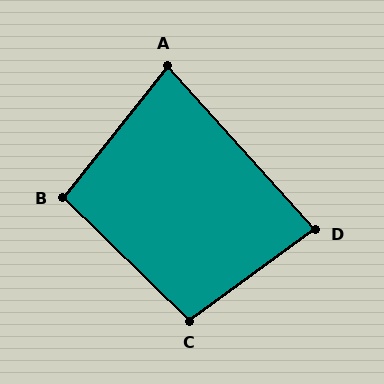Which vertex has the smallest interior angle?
A, at approximately 80 degrees.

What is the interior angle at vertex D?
Approximately 84 degrees (acute).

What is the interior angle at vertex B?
Approximately 96 degrees (obtuse).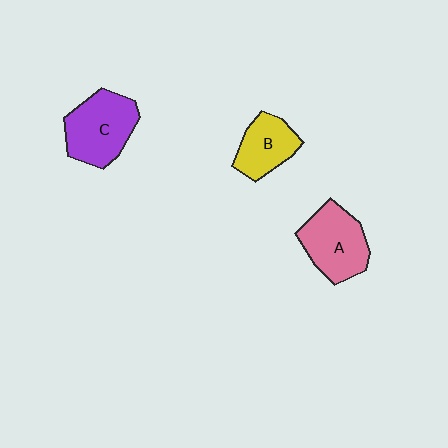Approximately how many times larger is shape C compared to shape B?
Approximately 1.4 times.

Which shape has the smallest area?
Shape B (yellow).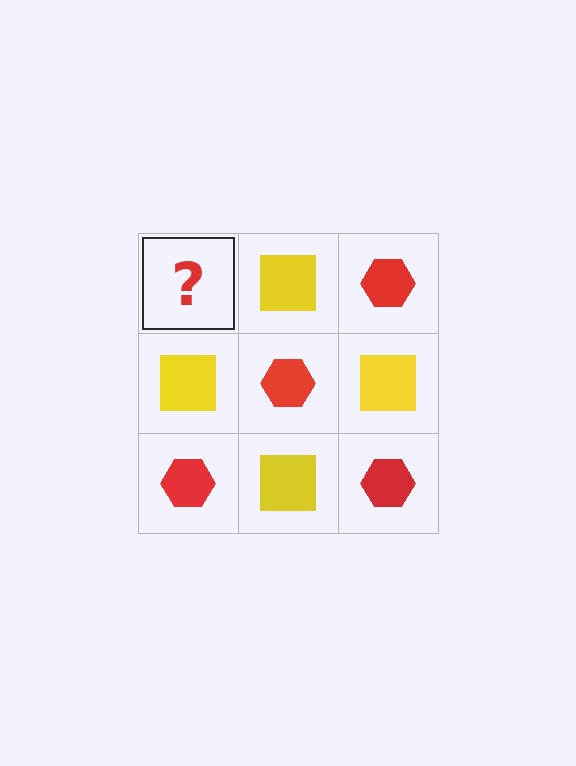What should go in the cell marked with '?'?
The missing cell should contain a red hexagon.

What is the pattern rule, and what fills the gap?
The rule is that it alternates red hexagon and yellow square in a checkerboard pattern. The gap should be filled with a red hexagon.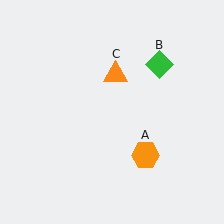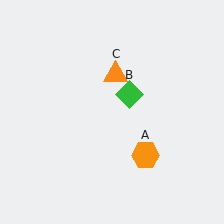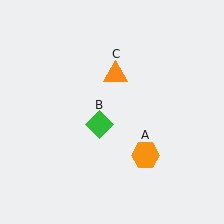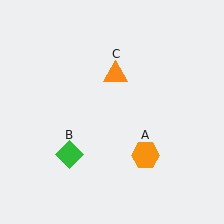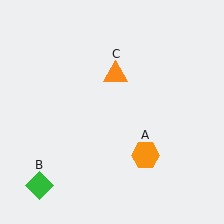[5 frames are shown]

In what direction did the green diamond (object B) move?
The green diamond (object B) moved down and to the left.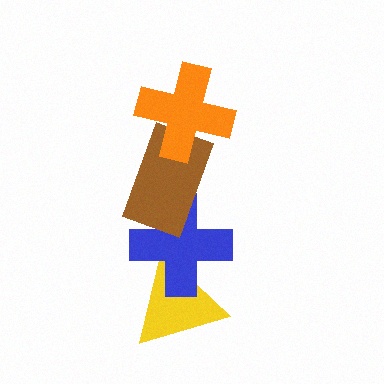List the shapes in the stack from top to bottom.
From top to bottom: the orange cross, the brown rectangle, the blue cross, the yellow triangle.